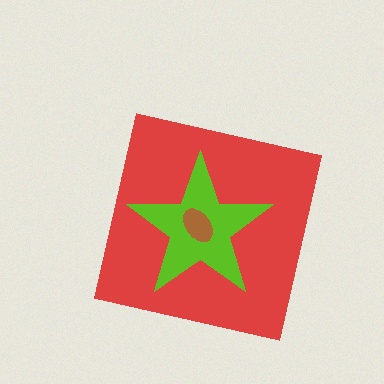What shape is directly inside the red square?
The lime star.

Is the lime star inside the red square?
Yes.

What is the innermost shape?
The brown ellipse.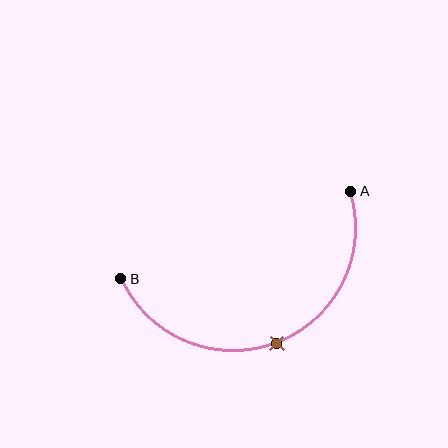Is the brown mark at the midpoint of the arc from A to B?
Yes. The brown mark lies on the arc at equal arc-length from both A and B — it is the arc midpoint.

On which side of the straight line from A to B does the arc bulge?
The arc bulges below the straight line connecting A and B.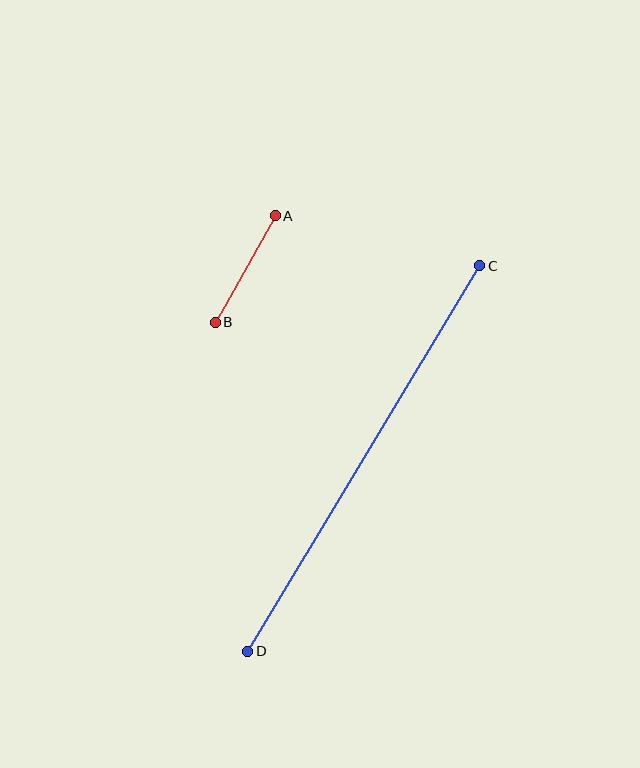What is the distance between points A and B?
The distance is approximately 122 pixels.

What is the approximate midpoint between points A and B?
The midpoint is at approximately (245, 269) pixels.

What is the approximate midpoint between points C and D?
The midpoint is at approximately (364, 459) pixels.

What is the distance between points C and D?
The distance is approximately 450 pixels.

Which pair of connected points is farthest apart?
Points C and D are farthest apart.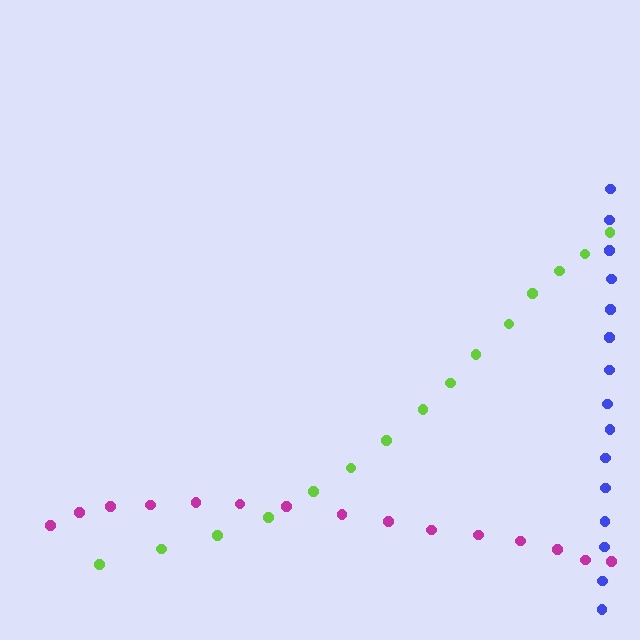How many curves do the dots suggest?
There are 3 distinct paths.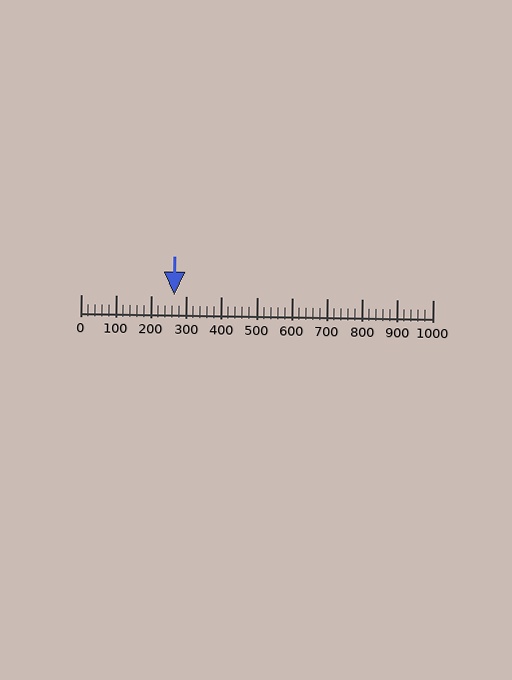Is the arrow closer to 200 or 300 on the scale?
The arrow is closer to 300.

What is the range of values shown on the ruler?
The ruler shows values from 0 to 1000.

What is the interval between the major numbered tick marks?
The major tick marks are spaced 100 units apart.